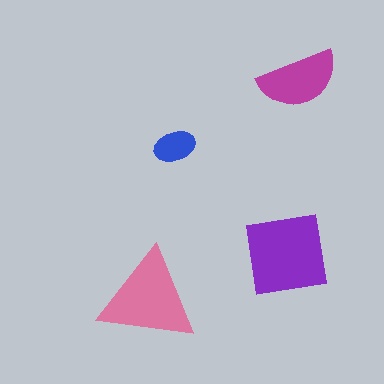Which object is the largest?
The purple square.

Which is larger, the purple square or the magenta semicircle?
The purple square.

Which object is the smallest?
The blue ellipse.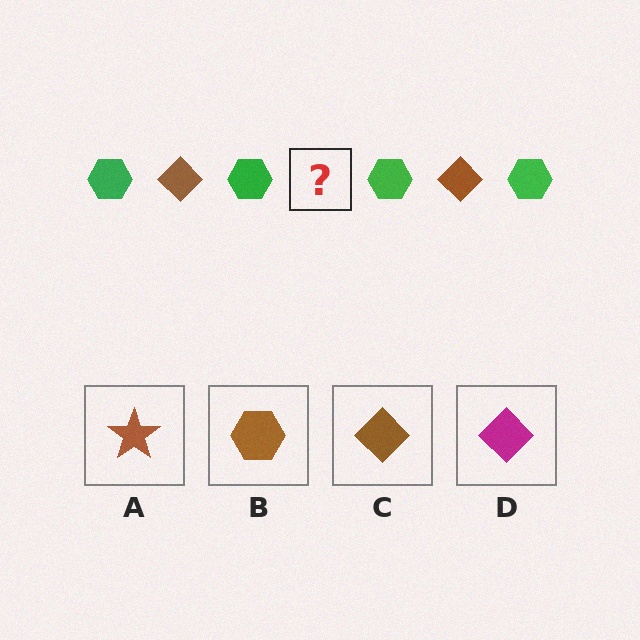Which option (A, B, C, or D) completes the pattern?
C.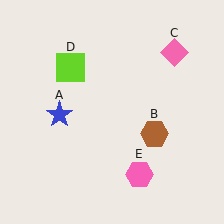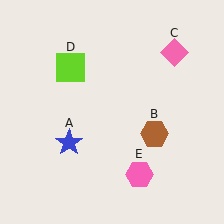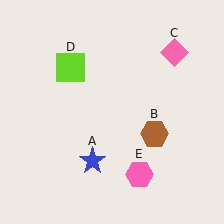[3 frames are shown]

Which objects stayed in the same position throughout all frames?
Brown hexagon (object B) and pink diamond (object C) and lime square (object D) and pink hexagon (object E) remained stationary.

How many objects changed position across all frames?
1 object changed position: blue star (object A).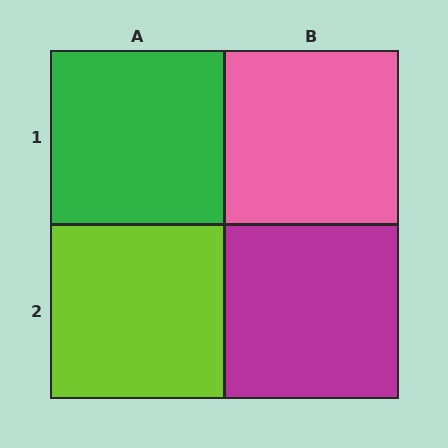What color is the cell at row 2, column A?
Lime.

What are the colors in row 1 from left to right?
Green, pink.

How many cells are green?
1 cell is green.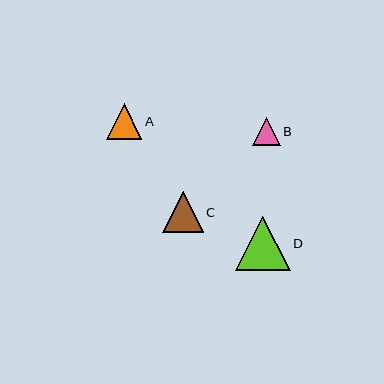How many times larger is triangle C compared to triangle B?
Triangle C is approximately 1.4 times the size of triangle B.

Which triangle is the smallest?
Triangle B is the smallest with a size of approximately 28 pixels.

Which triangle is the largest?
Triangle D is the largest with a size of approximately 55 pixels.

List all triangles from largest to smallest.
From largest to smallest: D, C, A, B.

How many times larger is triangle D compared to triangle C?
Triangle D is approximately 1.3 times the size of triangle C.